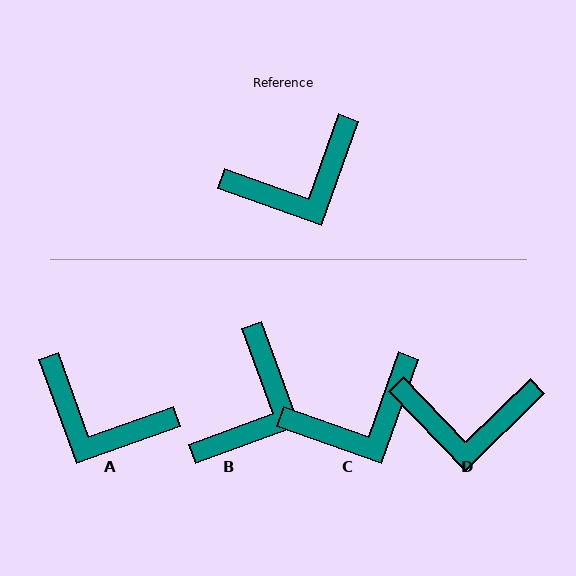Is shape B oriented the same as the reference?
No, it is off by about 40 degrees.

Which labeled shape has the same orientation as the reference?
C.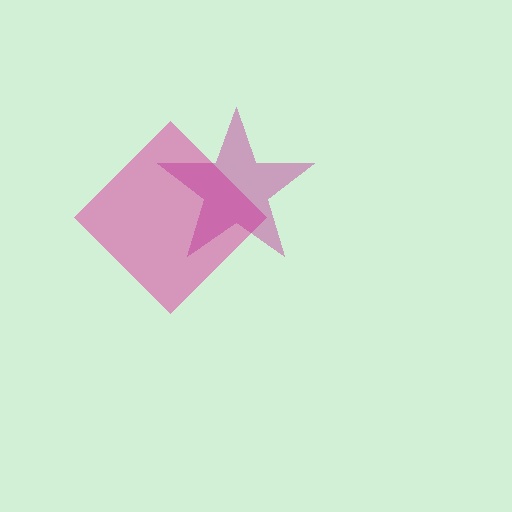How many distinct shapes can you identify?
There are 2 distinct shapes: a pink diamond, a magenta star.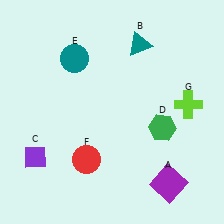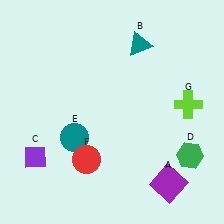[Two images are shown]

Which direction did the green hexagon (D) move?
The green hexagon (D) moved down.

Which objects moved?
The objects that moved are: the green hexagon (D), the teal circle (E).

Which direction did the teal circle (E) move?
The teal circle (E) moved down.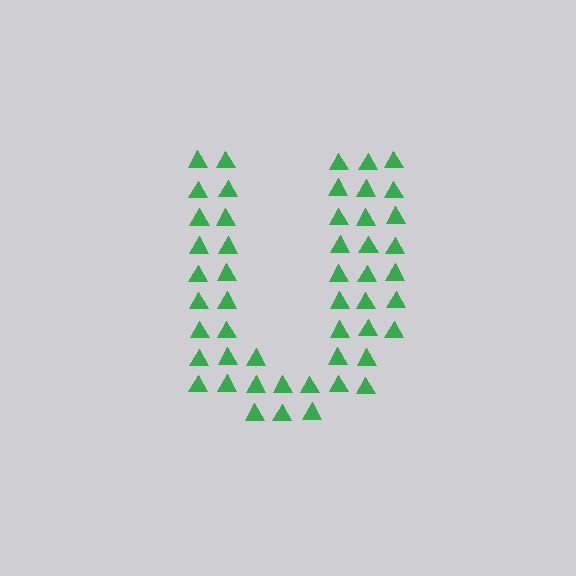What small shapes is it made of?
It is made of small triangles.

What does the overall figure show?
The overall figure shows the letter U.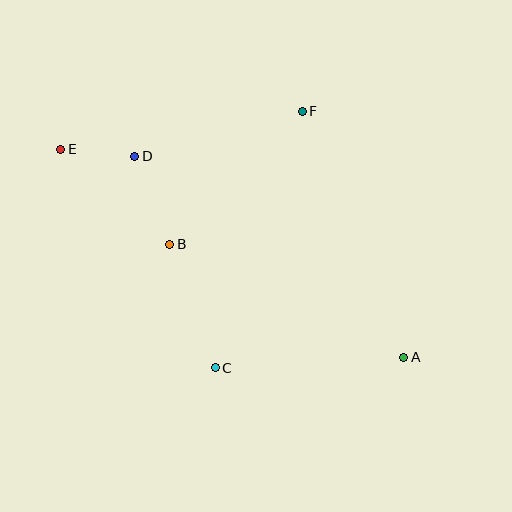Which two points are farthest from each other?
Points A and E are farthest from each other.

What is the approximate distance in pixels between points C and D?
The distance between C and D is approximately 226 pixels.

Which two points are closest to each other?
Points D and E are closest to each other.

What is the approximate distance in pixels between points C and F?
The distance between C and F is approximately 271 pixels.